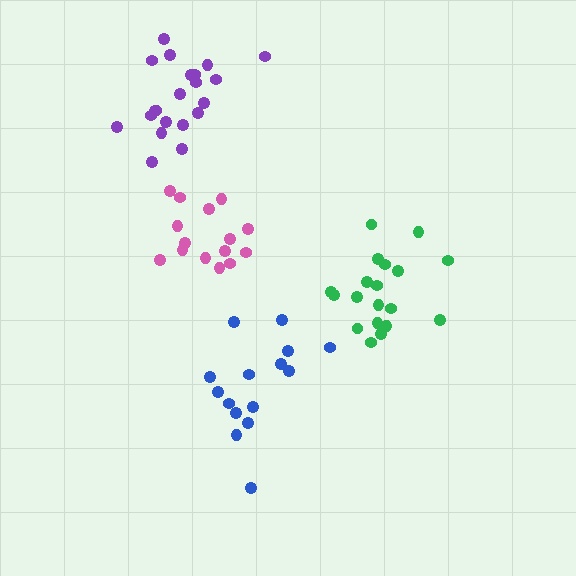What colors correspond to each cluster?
The clusters are colored: pink, blue, purple, green.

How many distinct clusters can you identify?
There are 4 distinct clusters.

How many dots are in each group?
Group 1: 15 dots, Group 2: 15 dots, Group 3: 21 dots, Group 4: 19 dots (70 total).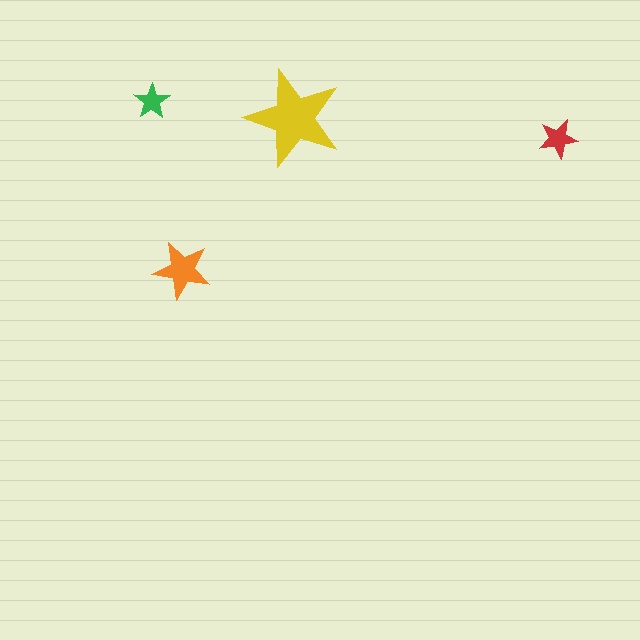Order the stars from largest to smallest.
the yellow one, the orange one, the red one, the green one.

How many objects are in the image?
There are 4 objects in the image.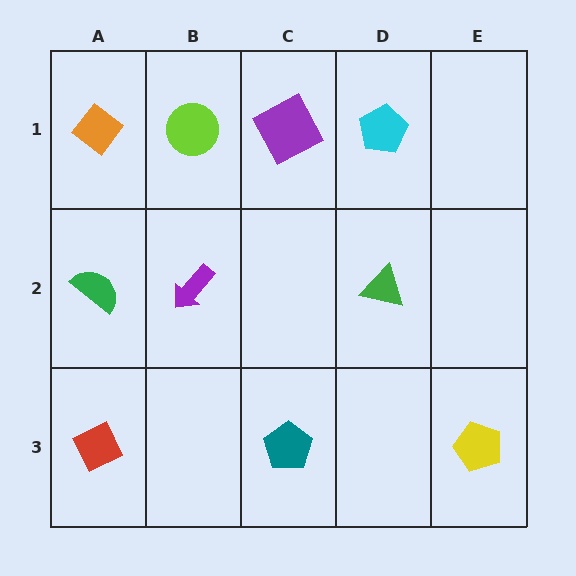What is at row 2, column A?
A green semicircle.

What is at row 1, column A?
An orange diamond.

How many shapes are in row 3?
3 shapes.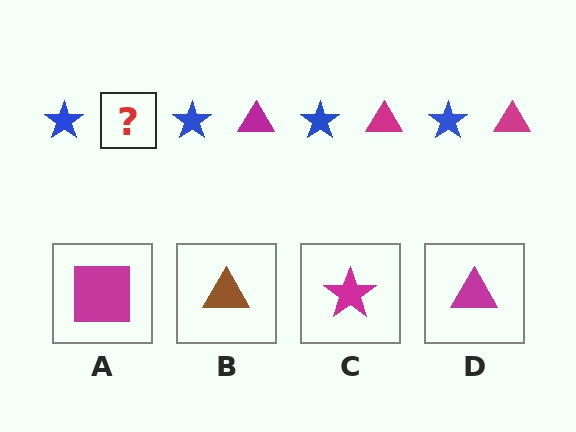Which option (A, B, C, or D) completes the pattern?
D.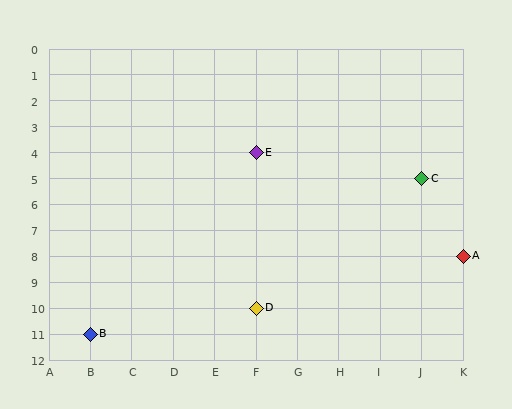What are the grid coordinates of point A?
Point A is at grid coordinates (K, 8).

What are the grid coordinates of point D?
Point D is at grid coordinates (F, 10).